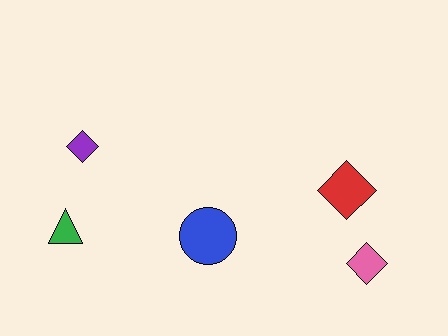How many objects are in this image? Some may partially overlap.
There are 5 objects.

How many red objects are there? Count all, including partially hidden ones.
There is 1 red object.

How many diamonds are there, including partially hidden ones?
There are 3 diamonds.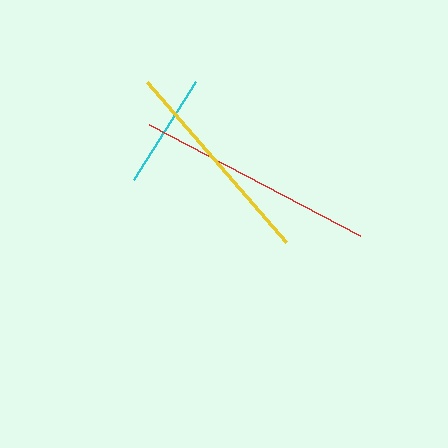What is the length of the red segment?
The red segment is approximately 238 pixels long.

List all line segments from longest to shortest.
From longest to shortest: red, yellow, cyan.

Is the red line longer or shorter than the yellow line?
The red line is longer than the yellow line.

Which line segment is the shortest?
The cyan line is the shortest at approximately 116 pixels.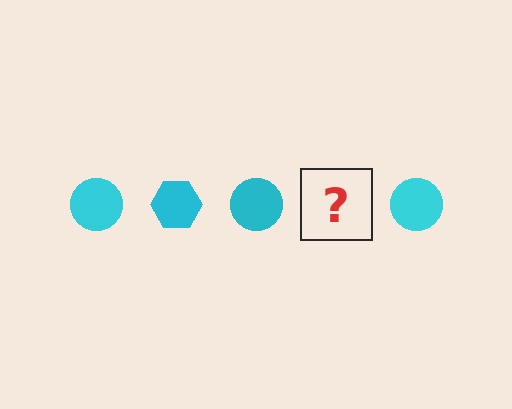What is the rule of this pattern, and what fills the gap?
The rule is that the pattern cycles through circle, hexagon shapes in cyan. The gap should be filled with a cyan hexagon.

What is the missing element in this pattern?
The missing element is a cyan hexagon.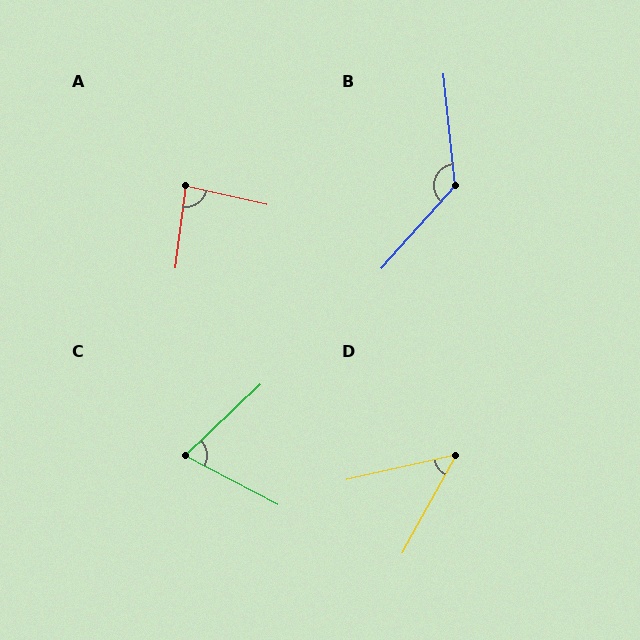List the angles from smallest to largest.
D (49°), C (71°), A (85°), B (133°).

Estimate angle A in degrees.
Approximately 85 degrees.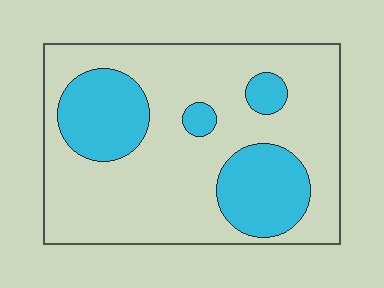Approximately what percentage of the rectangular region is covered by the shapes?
Approximately 25%.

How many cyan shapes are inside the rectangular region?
4.